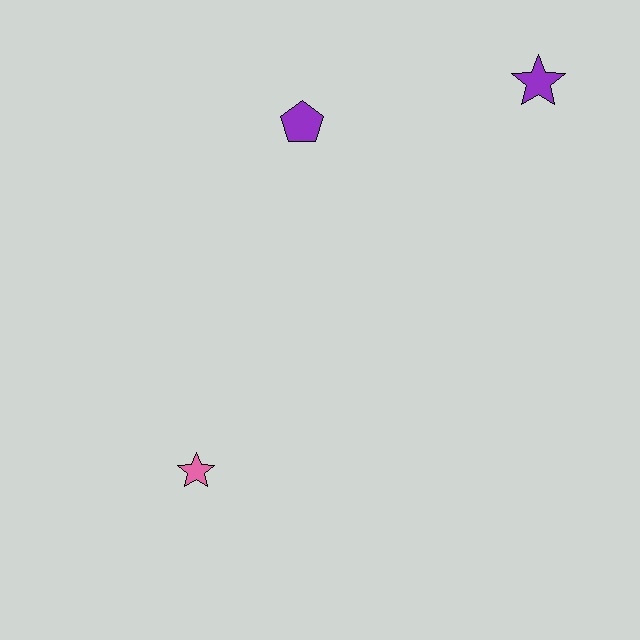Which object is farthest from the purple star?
The pink star is farthest from the purple star.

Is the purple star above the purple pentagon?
Yes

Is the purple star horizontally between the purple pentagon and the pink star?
No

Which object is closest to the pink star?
The purple pentagon is closest to the pink star.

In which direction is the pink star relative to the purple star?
The pink star is below the purple star.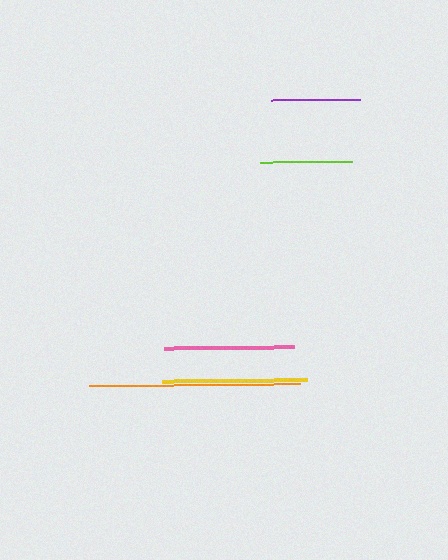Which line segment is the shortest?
The purple line is the shortest at approximately 89 pixels.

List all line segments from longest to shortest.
From longest to shortest: orange, yellow, pink, lime, purple.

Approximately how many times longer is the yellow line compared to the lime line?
The yellow line is approximately 1.6 times the length of the lime line.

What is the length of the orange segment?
The orange segment is approximately 210 pixels long.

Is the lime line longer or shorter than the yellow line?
The yellow line is longer than the lime line.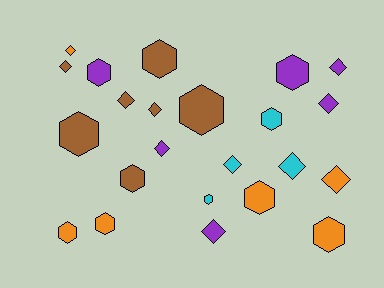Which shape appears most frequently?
Hexagon, with 12 objects.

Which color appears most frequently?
Brown, with 7 objects.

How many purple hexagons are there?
There are 2 purple hexagons.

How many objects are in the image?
There are 23 objects.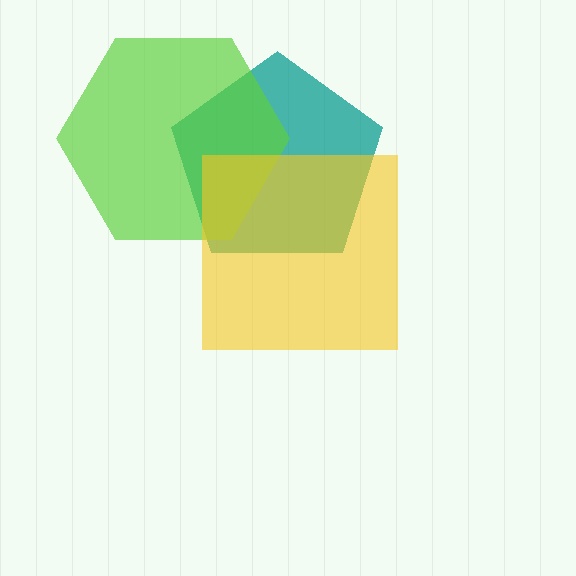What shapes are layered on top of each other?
The layered shapes are: a teal pentagon, a lime hexagon, a yellow square.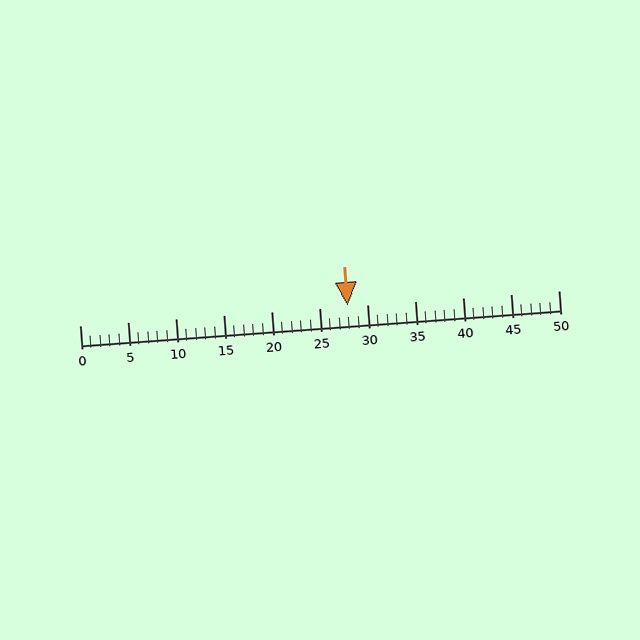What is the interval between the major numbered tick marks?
The major tick marks are spaced 5 units apart.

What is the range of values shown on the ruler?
The ruler shows values from 0 to 50.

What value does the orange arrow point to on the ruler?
The orange arrow points to approximately 28.